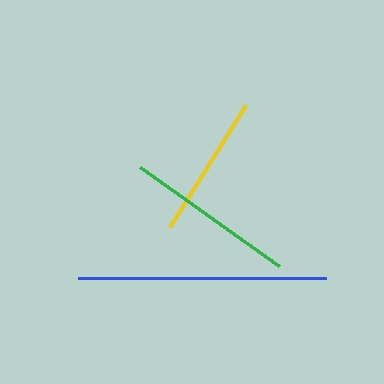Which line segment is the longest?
The blue line is the longest at approximately 248 pixels.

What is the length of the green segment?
The green segment is approximately 171 pixels long.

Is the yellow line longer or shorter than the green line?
The green line is longer than the yellow line.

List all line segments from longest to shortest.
From longest to shortest: blue, green, yellow.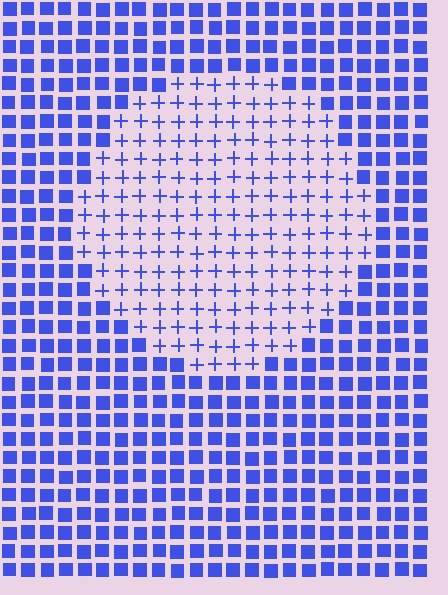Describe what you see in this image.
The image is filled with small blue elements arranged in a uniform grid. A circle-shaped region contains plus signs, while the surrounding area contains squares. The boundary is defined purely by the change in element shape.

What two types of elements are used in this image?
The image uses plus signs inside the circle region and squares outside it.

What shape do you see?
I see a circle.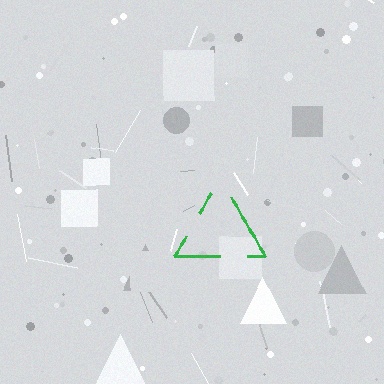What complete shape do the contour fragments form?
The contour fragments form a triangle.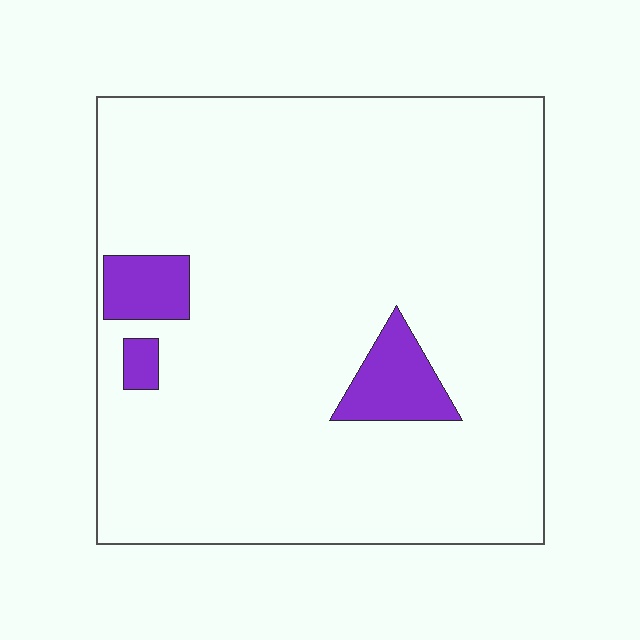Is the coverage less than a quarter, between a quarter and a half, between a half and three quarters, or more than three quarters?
Less than a quarter.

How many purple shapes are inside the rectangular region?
3.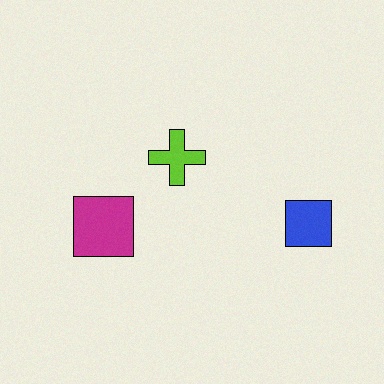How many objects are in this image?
There are 3 objects.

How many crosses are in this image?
There is 1 cross.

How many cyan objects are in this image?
There are no cyan objects.